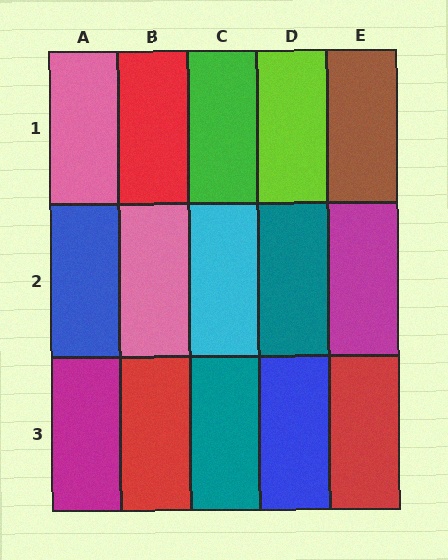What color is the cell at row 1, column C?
Green.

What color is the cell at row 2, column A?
Blue.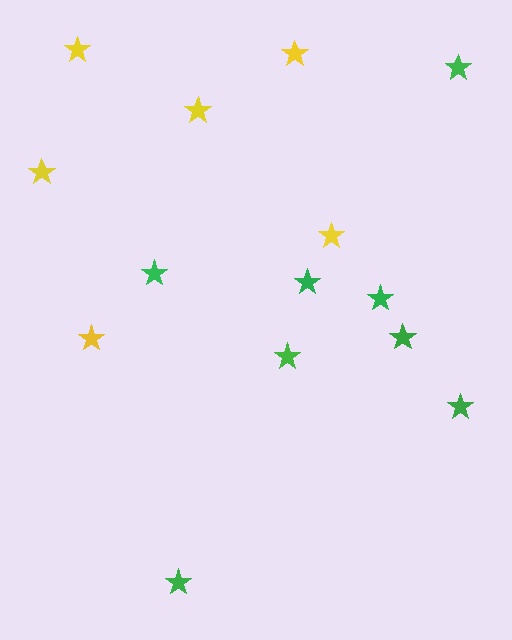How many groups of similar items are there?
There are 2 groups: one group of green stars (8) and one group of yellow stars (6).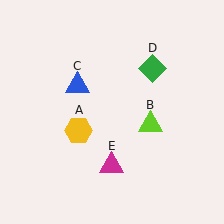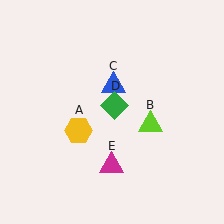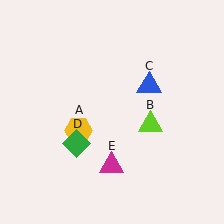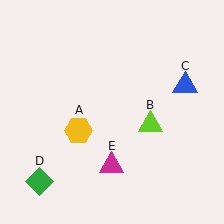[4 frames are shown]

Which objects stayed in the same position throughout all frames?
Yellow hexagon (object A) and lime triangle (object B) and magenta triangle (object E) remained stationary.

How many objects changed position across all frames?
2 objects changed position: blue triangle (object C), green diamond (object D).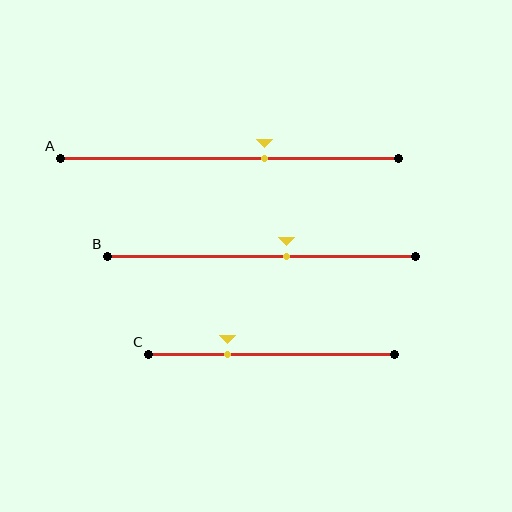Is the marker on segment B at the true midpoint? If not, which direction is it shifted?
No, the marker on segment B is shifted to the right by about 8% of the segment length.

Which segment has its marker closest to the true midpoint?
Segment B has its marker closest to the true midpoint.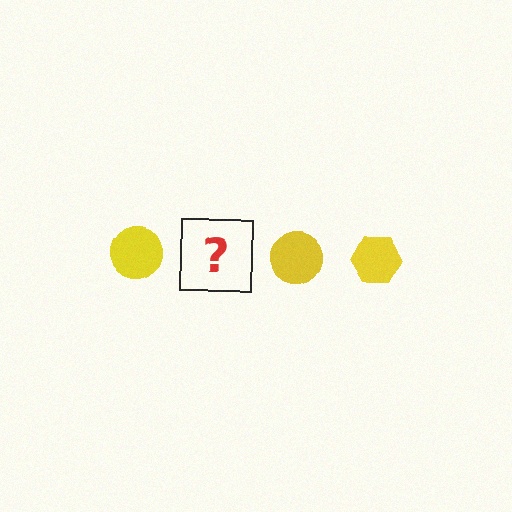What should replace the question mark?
The question mark should be replaced with a yellow hexagon.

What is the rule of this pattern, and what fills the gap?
The rule is that the pattern cycles through circle, hexagon shapes in yellow. The gap should be filled with a yellow hexagon.